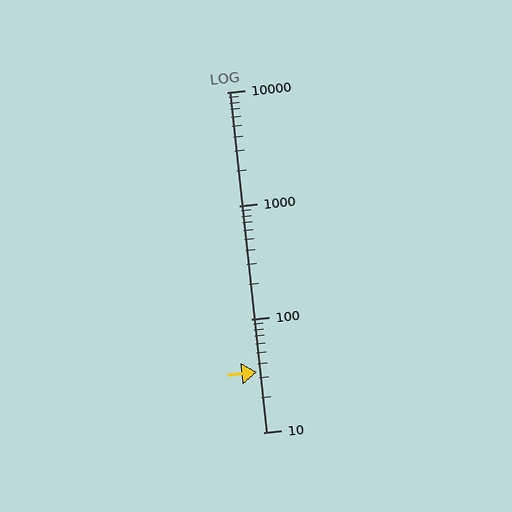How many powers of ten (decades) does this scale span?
The scale spans 3 decades, from 10 to 10000.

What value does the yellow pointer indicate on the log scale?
The pointer indicates approximately 34.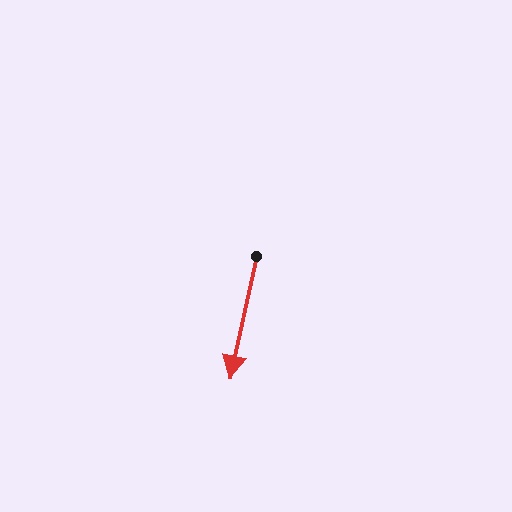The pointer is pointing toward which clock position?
Roughly 6 o'clock.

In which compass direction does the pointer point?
South.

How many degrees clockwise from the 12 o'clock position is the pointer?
Approximately 192 degrees.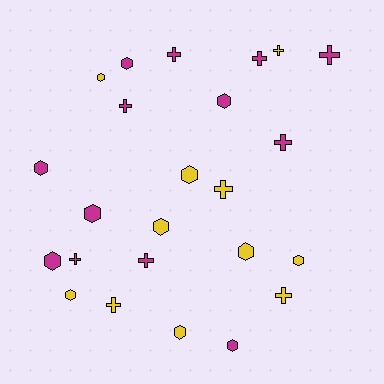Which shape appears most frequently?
Hexagon, with 13 objects.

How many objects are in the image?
There are 24 objects.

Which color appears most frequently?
Magenta, with 13 objects.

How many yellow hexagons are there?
There are 7 yellow hexagons.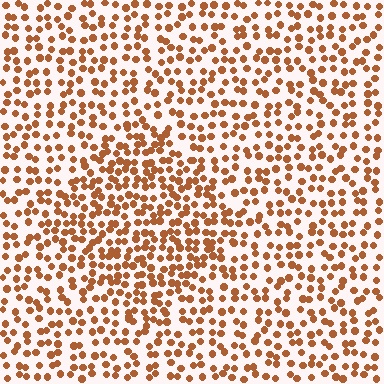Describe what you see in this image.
The image contains small brown elements arranged at two different densities. A diamond-shaped region is visible where the elements are more densely packed than the surrounding area.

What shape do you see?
I see a diamond.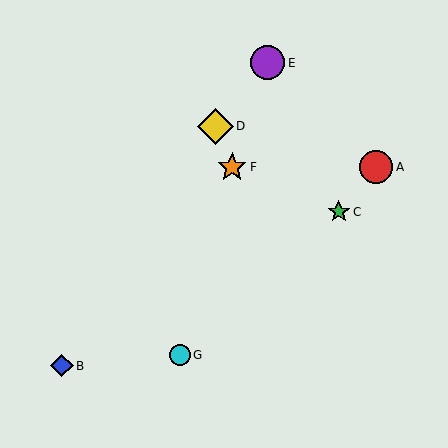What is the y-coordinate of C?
Object C is at y≈212.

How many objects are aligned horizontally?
2 objects (A, F) are aligned horizontally.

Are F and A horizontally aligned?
Yes, both are at y≈167.